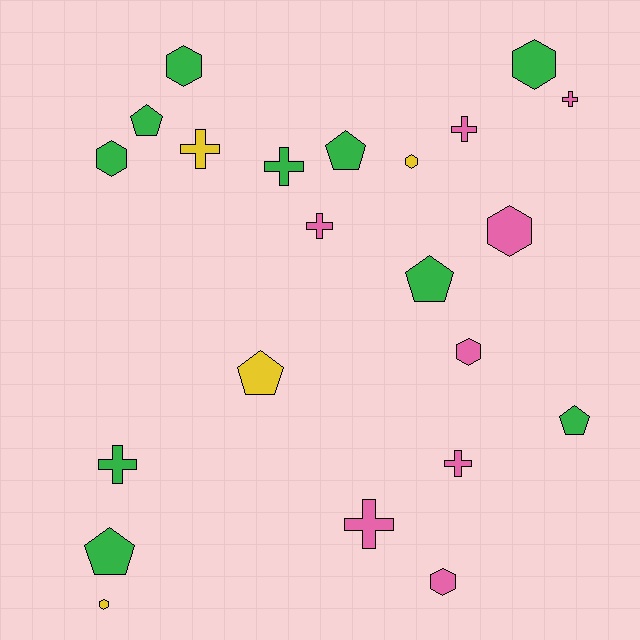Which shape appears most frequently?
Cross, with 8 objects.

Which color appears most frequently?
Green, with 10 objects.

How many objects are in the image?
There are 22 objects.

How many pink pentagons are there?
There are no pink pentagons.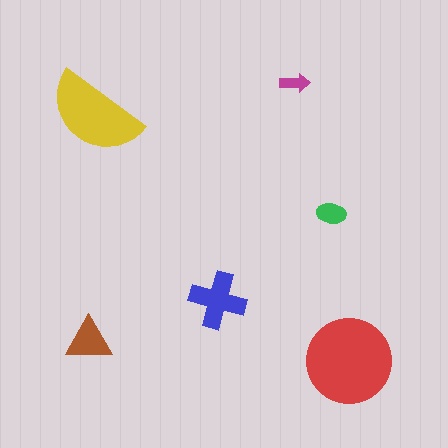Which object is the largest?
The red circle.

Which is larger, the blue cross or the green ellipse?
The blue cross.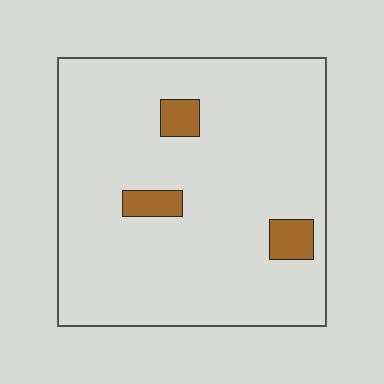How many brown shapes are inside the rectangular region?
3.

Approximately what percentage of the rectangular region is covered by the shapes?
Approximately 5%.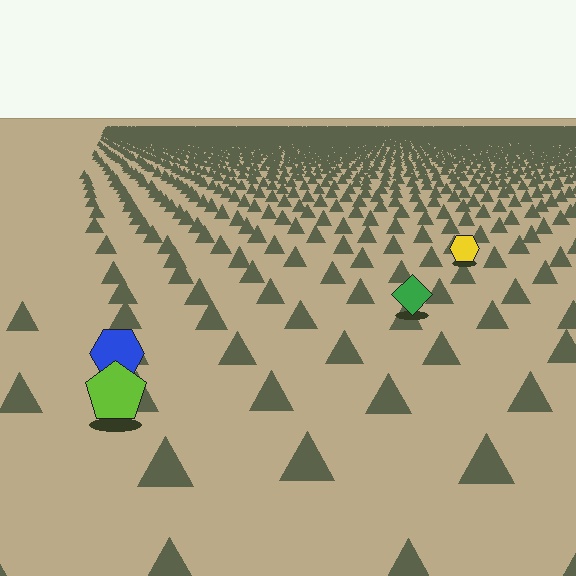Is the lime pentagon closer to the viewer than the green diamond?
Yes. The lime pentagon is closer — you can tell from the texture gradient: the ground texture is coarser near it.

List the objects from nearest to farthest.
From nearest to farthest: the lime pentagon, the blue hexagon, the green diamond, the yellow hexagon.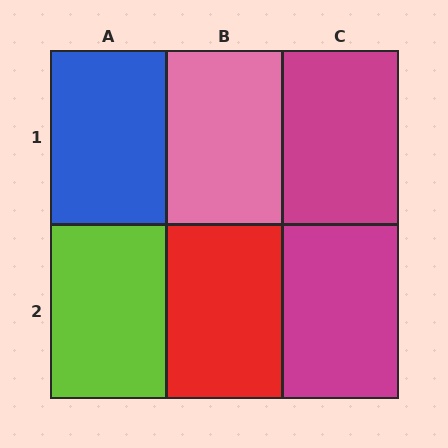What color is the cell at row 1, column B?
Pink.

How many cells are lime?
1 cell is lime.